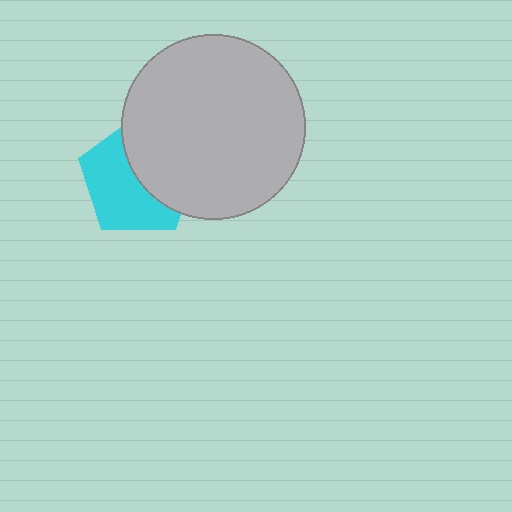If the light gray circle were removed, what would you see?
You would see the complete cyan pentagon.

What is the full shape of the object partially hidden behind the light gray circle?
The partially hidden object is a cyan pentagon.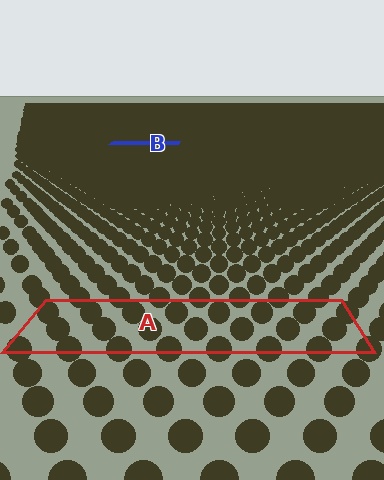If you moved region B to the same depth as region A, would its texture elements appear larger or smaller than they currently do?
They would appear larger. At a closer depth, the same texture elements are projected at a bigger on-screen size.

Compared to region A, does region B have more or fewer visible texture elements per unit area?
Region B has more texture elements per unit area — they are packed more densely because it is farther away.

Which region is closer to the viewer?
Region A is closer. The texture elements there are larger and more spread out.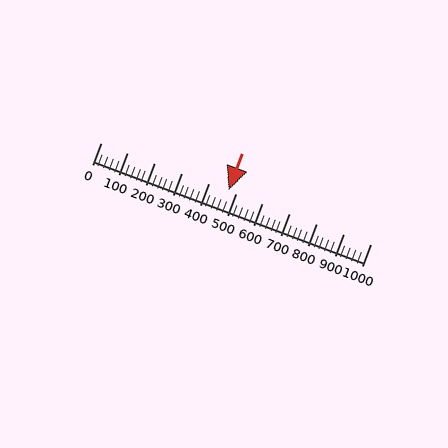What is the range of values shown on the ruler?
The ruler shows values from 0 to 1000.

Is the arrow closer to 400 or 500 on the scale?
The arrow is closer to 500.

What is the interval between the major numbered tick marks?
The major tick marks are spaced 100 units apart.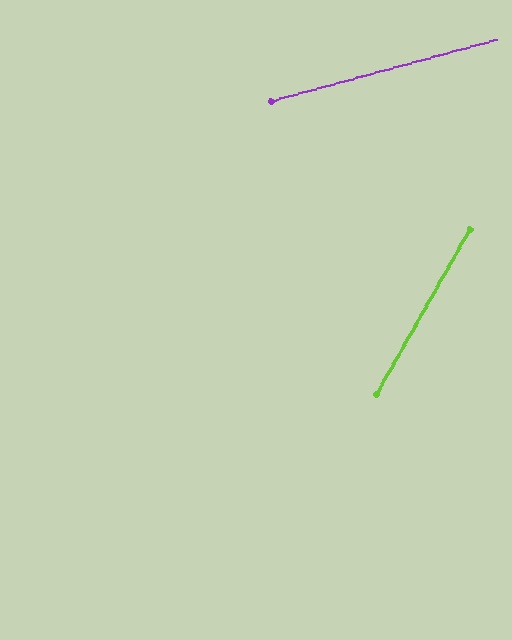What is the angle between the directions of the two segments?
Approximately 45 degrees.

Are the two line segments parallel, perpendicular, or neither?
Neither parallel nor perpendicular — they differ by about 45°.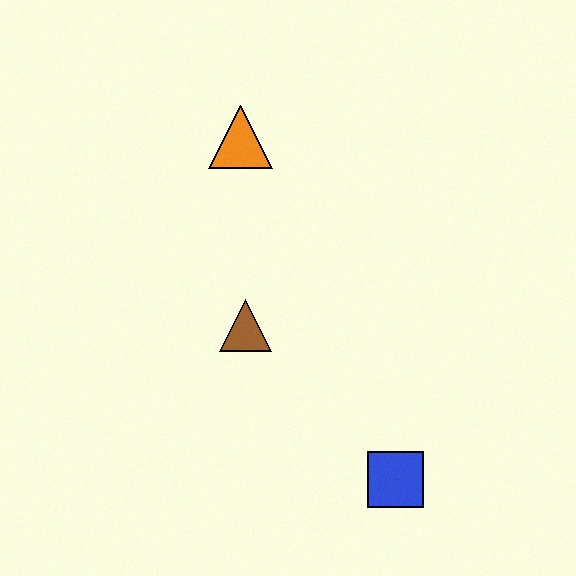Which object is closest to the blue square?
The brown triangle is closest to the blue square.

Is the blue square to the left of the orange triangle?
No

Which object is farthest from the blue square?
The orange triangle is farthest from the blue square.